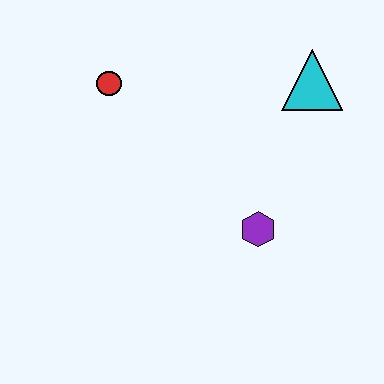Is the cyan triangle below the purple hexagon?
No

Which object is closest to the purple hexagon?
The cyan triangle is closest to the purple hexagon.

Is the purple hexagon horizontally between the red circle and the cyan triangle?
Yes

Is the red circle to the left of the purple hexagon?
Yes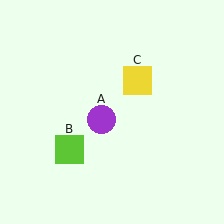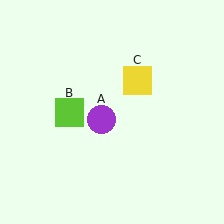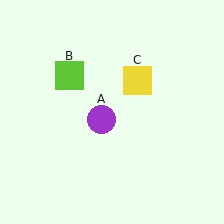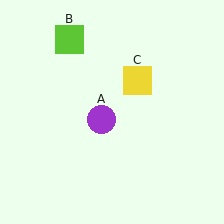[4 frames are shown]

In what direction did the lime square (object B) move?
The lime square (object B) moved up.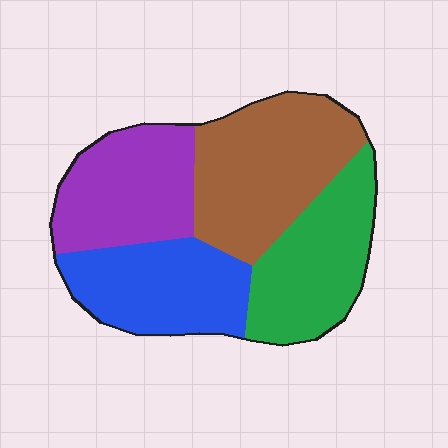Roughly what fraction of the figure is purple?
Purple covers about 25% of the figure.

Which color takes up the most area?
Brown, at roughly 30%.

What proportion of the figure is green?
Green covers 24% of the figure.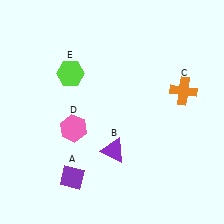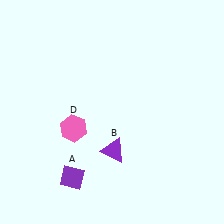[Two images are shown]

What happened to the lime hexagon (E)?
The lime hexagon (E) was removed in Image 2. It was in the top-left area of Image 1.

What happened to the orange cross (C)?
The orange cross (C) was removed in Image 2. It was in the top-right area of Image 1.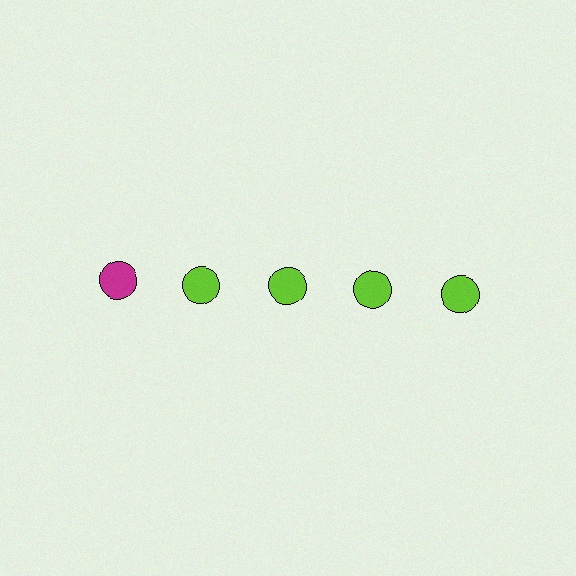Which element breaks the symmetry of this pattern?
The magenta circle in the top row, leftmost column breaks the symmetry. All other shapes are lime circles.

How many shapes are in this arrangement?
There are 5 shapes arranged in a grid pattern.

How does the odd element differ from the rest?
It has a different color: magenta instead of lime.